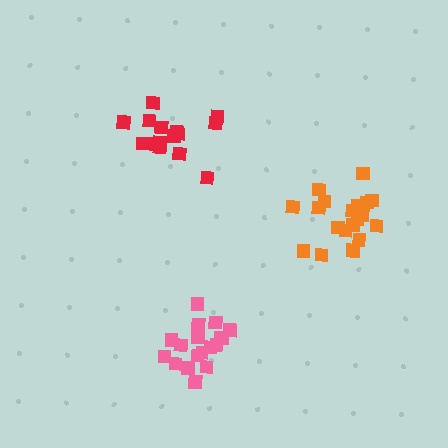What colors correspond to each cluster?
The clusters are colored: red, pink, orange.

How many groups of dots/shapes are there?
There are 3 groups.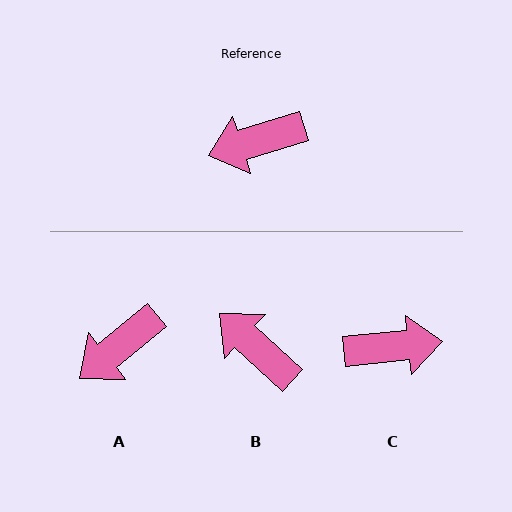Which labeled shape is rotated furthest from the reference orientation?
C, about 169 degrees away.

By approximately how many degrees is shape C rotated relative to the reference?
Approximately 169 degrees counter-clockwise.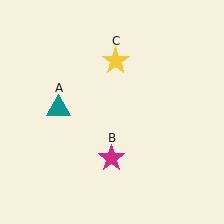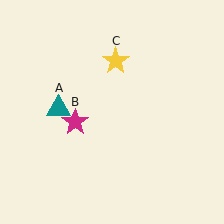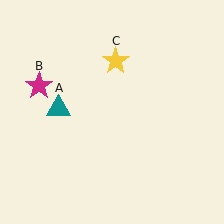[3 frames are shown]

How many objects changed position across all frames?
1 object changed position: magenta star (object B).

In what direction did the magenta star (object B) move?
The magenta star (object B) moved up and to the left.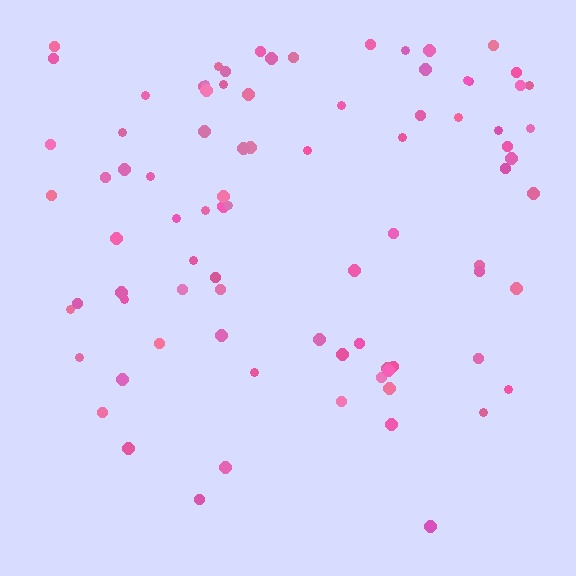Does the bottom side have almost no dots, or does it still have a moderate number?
Still a moderate number, just noticeably fewer than the top.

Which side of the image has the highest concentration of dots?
The top.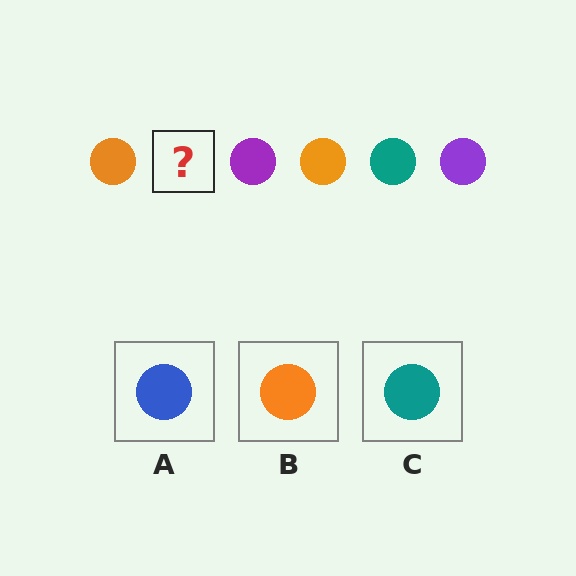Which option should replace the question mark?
Option C.